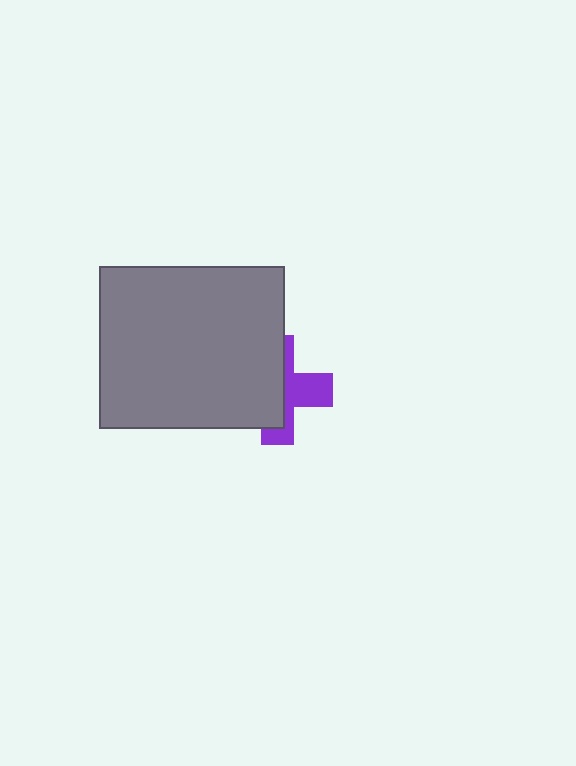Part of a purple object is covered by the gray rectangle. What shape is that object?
It is a cross.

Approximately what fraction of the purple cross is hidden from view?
Roughly 57% of the purple cross is hidden behind the gray rectangle.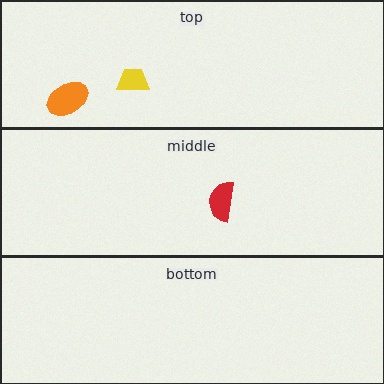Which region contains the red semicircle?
The middle region.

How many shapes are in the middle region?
1.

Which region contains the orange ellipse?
The top region.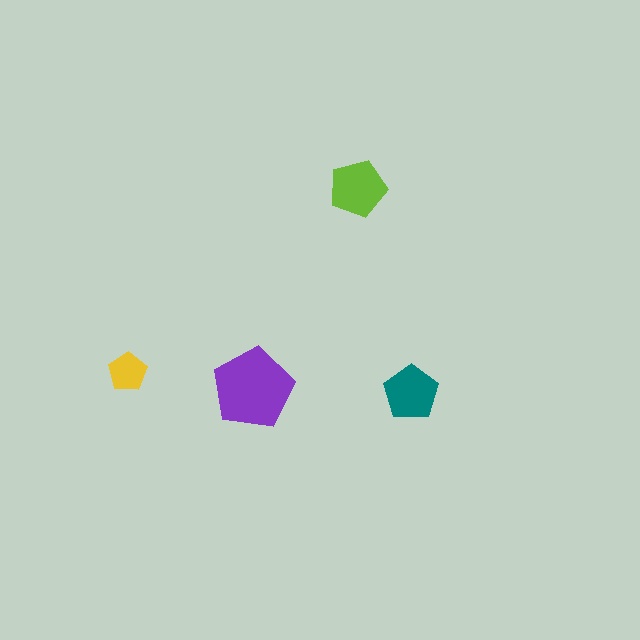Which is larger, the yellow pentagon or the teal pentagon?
The teal one.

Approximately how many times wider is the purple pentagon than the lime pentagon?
About 1.5 times wider.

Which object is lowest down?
The teal pentagon is bottommost.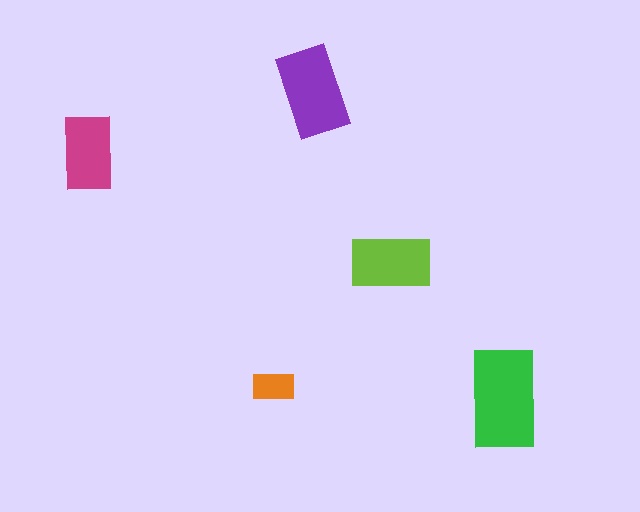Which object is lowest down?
The green rectangle is bottommost.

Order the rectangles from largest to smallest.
the green one, the purple one, the lime one, the magenta one, the orange one.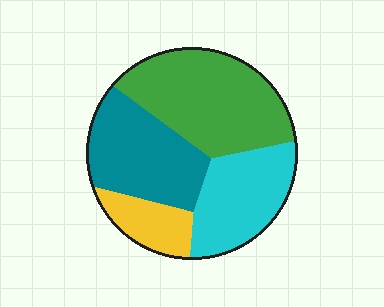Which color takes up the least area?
Yellow, at roughly 10%.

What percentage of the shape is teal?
Teal takes up about one quarter (1/4) of the shape.